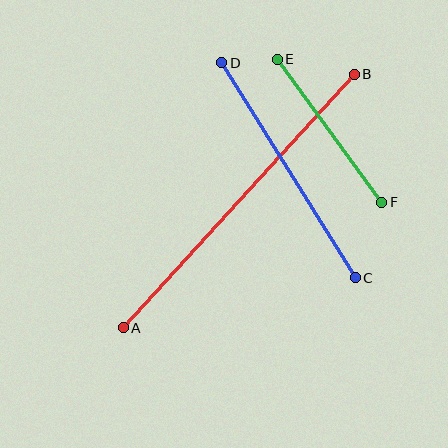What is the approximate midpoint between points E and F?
The midpoint is at approximately (330, 131) pixels.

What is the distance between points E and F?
The distance is approximately 177 pixels.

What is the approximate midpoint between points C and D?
The midpoint is at approximately (288, 170) pixels.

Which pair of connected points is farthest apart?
Points A and B are farthest apart.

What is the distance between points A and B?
The distance is approximately 343 pixels.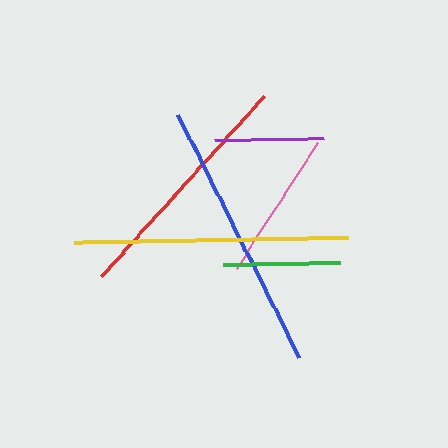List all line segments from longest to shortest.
From longest to shortest: yellow, blue, red, pink, green, purple.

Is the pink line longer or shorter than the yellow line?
The yellow line is longer than the pink line.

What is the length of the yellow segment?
The yellow segment is approximately 274 pixels long.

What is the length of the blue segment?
The blue segment is approximately 272 pixels long.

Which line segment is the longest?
The yellow line is the longest at approximately 274 pixels.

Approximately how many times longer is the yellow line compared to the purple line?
The yellow line is approximately 2.5 times the length of the purple line.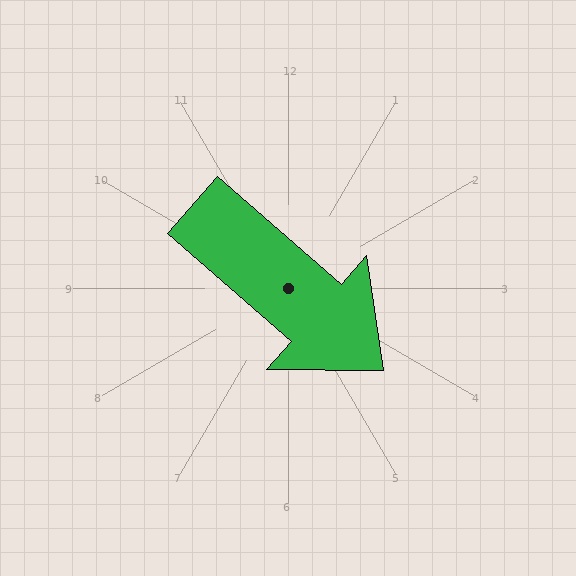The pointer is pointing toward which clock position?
Roughly 4 o'clock.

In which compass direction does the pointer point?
Southeast.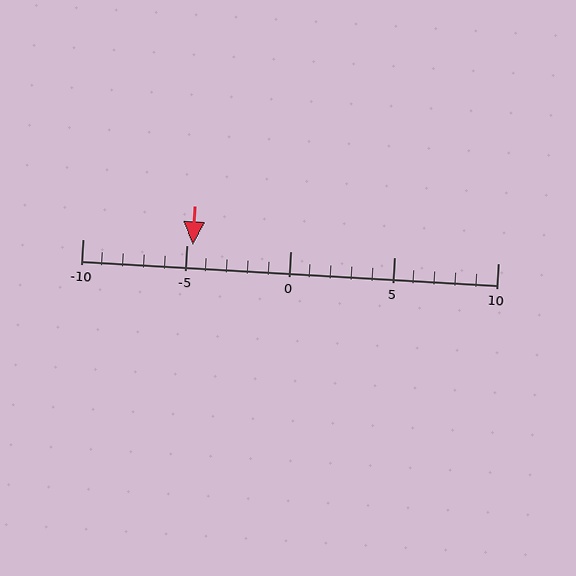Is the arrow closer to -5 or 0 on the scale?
The arrow is closer to -5.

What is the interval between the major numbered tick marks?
The major tick marks are spaced 5 units apart.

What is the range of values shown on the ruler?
The ruler shows values from -10 to 10.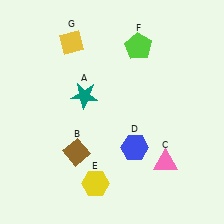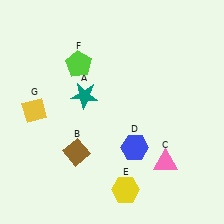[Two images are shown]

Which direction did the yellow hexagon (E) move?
The yellow hexagon (E) moved right.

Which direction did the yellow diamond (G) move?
The yellow diamond (G) moved down.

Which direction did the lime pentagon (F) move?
The lime pentagon (F) moved left.